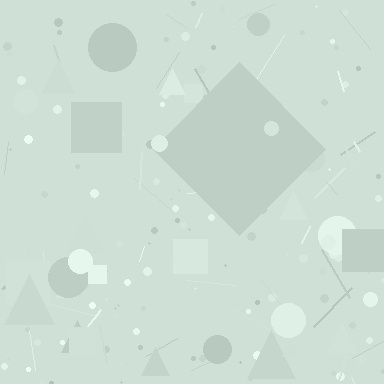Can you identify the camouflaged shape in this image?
The camouflaged shape is a diamond.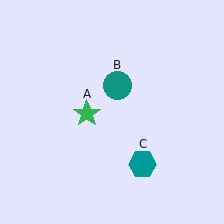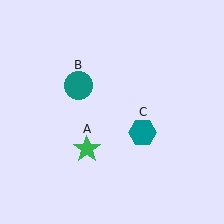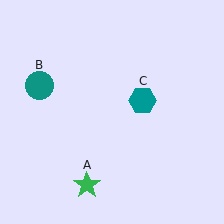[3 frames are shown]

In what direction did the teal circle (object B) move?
The teal circle (object B) moved left.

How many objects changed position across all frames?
3 objects changed position: green star (object A), teal circle (object B), teal hexagon (object C).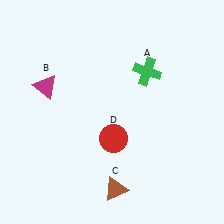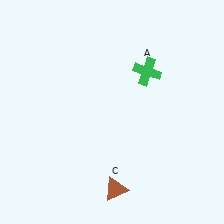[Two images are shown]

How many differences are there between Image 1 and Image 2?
There are 2 differences between the two images.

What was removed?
The red circle (D), the magenta triangle (B) were removed in Image 2.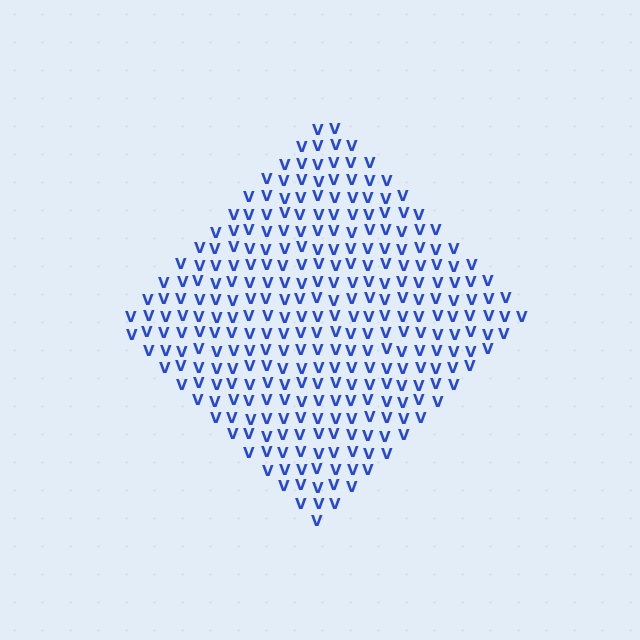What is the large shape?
The large shape is a diamond.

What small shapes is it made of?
It is made of small letter V's.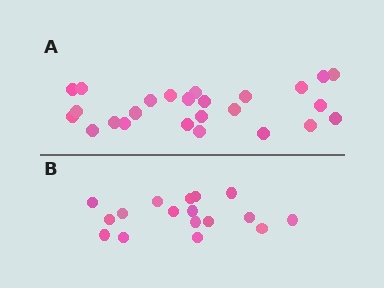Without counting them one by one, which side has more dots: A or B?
Region A (the top region) has more dots.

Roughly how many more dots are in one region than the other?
Region A has roughly 8 or so more dots than region B.